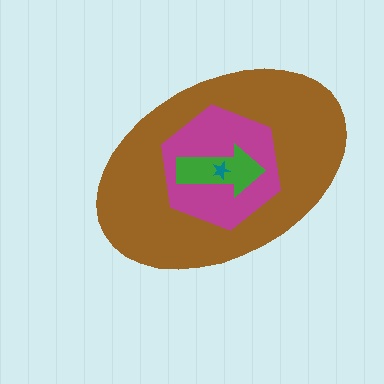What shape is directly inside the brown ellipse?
The magenta hexagon.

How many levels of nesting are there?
4.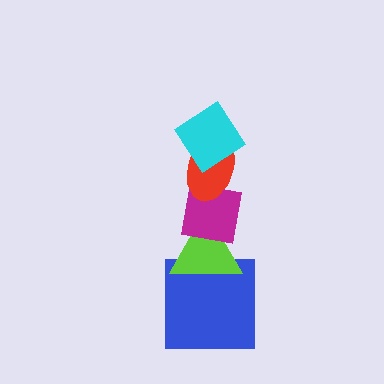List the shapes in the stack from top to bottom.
From top to bottom: the cyan diamond, the red ellipse, the magenta square, the lime triangle, the blue square.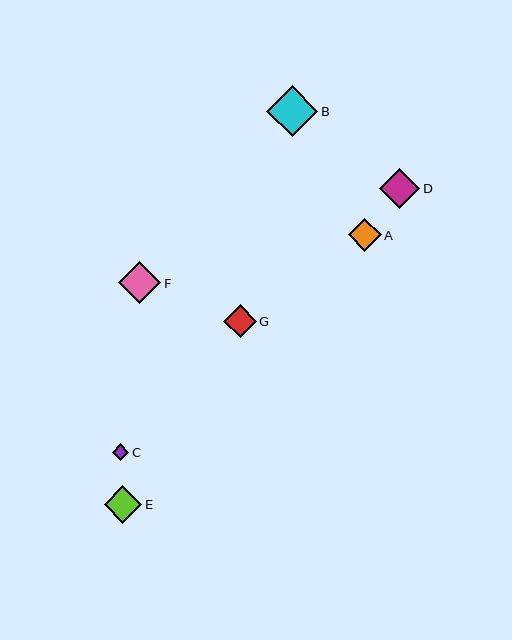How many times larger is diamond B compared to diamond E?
Diamond B is approximately 1.4 times the size of diamond E.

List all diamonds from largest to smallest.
From largest to smallest: B, F, D, E, A, G, C.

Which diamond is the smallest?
Diamond C is the smallest with a size of approximately 16 pixels.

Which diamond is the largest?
Diamond B is the largest with a size of approximately 51 pixels.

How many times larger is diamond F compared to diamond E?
Diamond F is approximately 1.1 times the size of diamond E.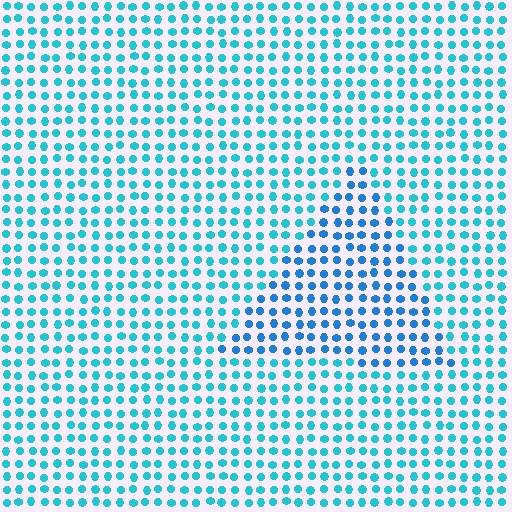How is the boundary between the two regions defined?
The boundary is defined purely by a slight shift in hue (about 24 degrees). Spacing, size, and orientation are identical on both sides.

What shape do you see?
I see a triangle.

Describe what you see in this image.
The image is filled with small cyan elements in a uniform arrangement. A triangle-shaped region is visible where the elements are tinted to a slightly different hue, forming a subtle color boundary.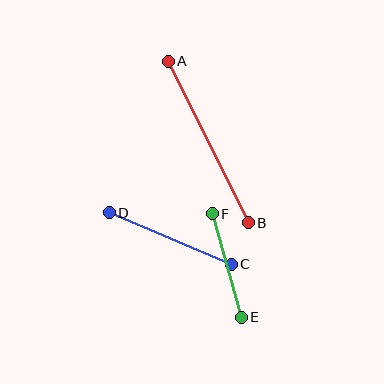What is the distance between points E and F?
The distance is approximately 107 pixels.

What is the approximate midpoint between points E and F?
The midpoint is at approximately (227, 266) pixels.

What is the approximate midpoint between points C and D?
The midpoint is at approximately (170, 239) pixels.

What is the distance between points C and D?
The distance is approximately 132 pixels.